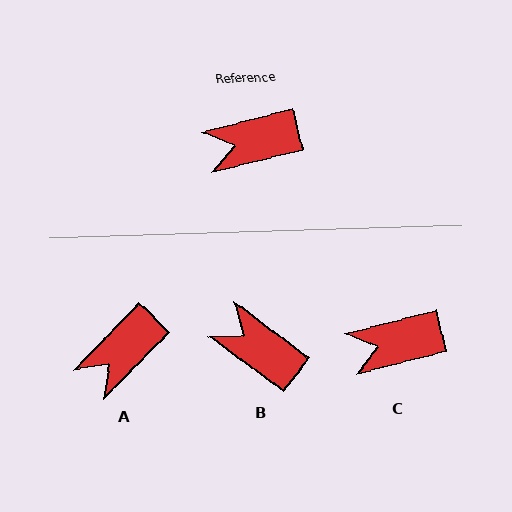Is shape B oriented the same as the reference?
No, it is off by about 51 degrees.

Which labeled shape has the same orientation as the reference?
C.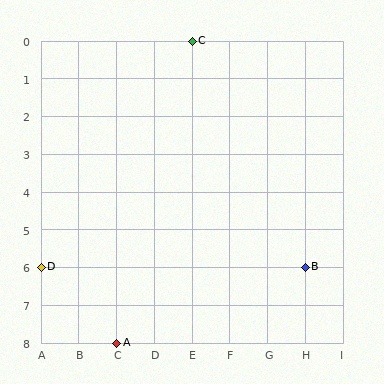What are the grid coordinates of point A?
Point A is at grid coordinates (C, 8).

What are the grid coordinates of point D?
Point D is at grid coordinates (A, 6).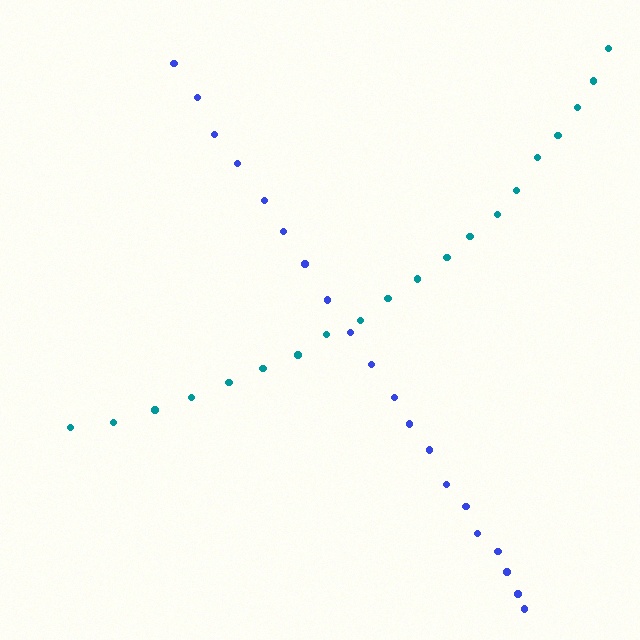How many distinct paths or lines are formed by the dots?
There are 2 distinct paths.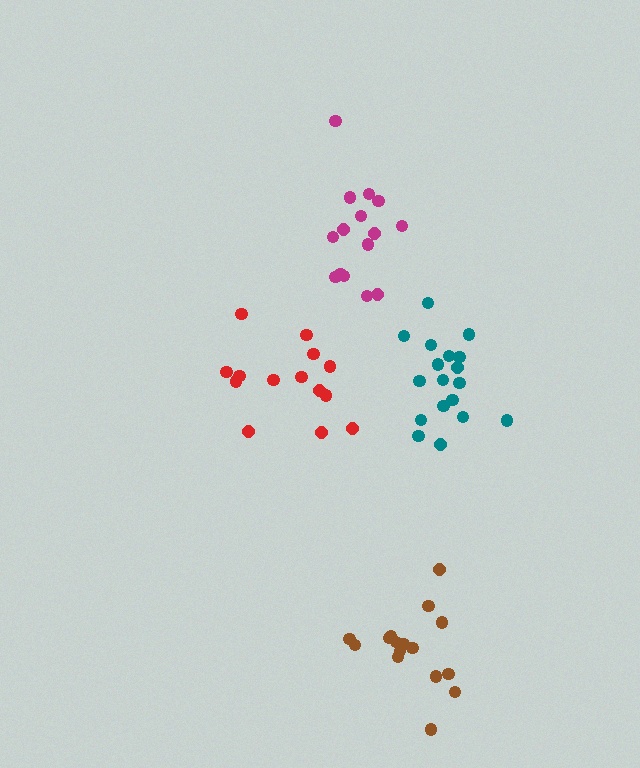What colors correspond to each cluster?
The clusters are colored: brown, red, magenta, teal.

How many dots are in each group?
Group 1: 16 dots, Group 2: 14 dots, Group 3: 15 dots, Group 4: 18 dots (63 total).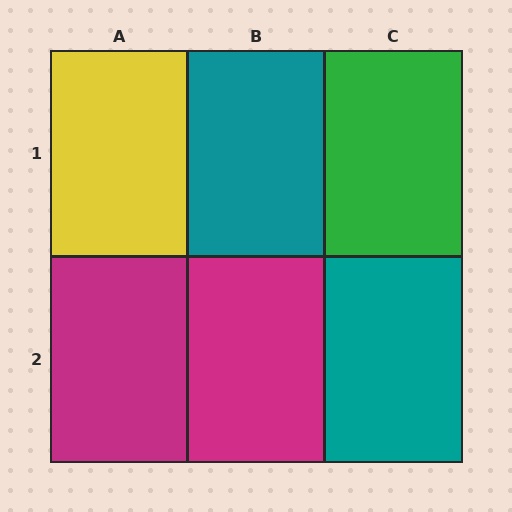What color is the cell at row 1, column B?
Teal.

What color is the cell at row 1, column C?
Green.